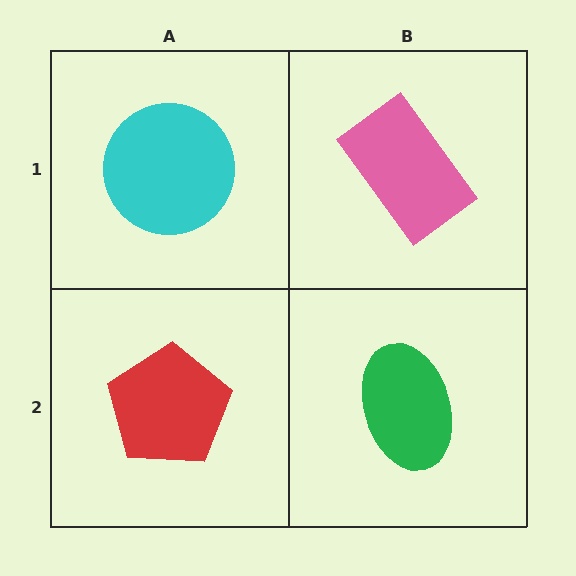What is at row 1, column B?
A pink rectangle.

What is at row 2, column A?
A red pentagon.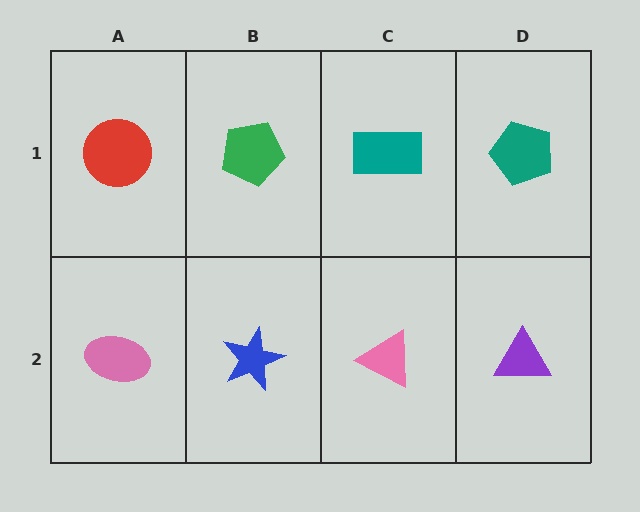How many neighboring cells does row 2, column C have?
3.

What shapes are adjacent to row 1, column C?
A pink triangle (row 2, column C), a green pentagon (row 1, column B), a teal pentagon (row 1, column D).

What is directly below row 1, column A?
A pink ellipse.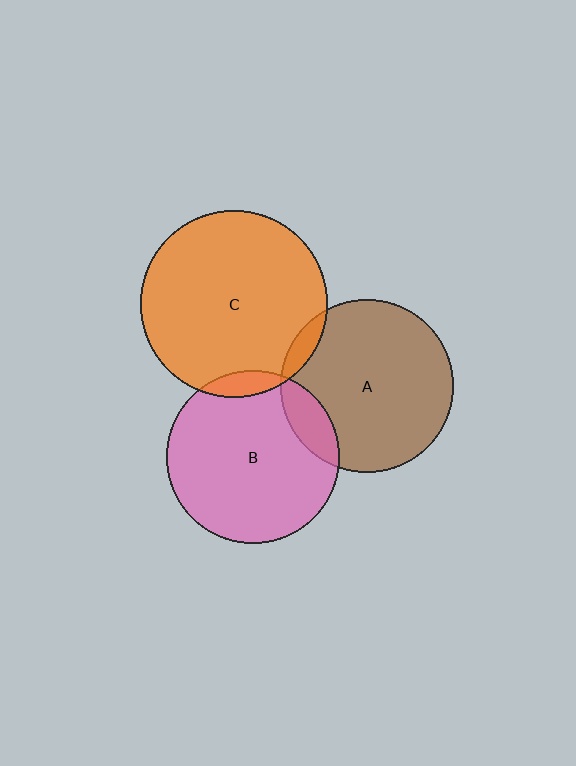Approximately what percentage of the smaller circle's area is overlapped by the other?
Approximately 10%.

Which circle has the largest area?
Circle C (orange).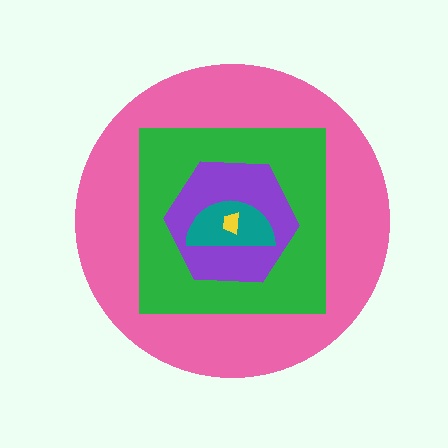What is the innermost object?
The yellow trapezoid.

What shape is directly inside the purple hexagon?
The teal semicircle.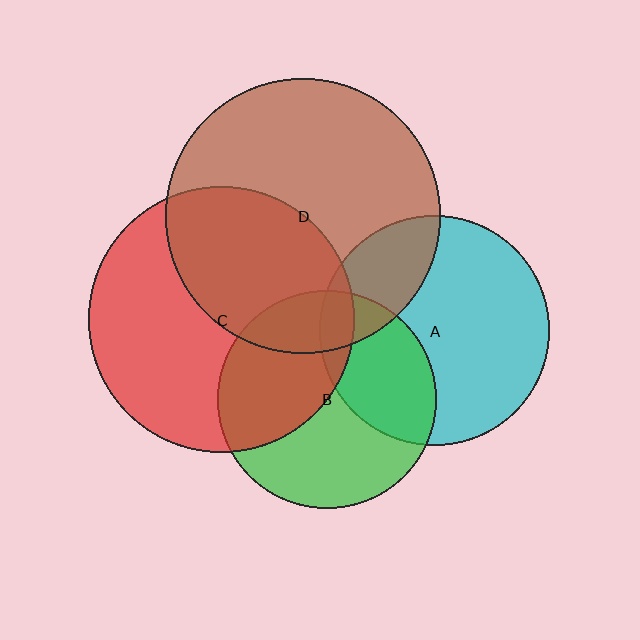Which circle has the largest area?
Circle D (brown).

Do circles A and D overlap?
Yes.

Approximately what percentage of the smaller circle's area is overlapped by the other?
Approximately 25%.